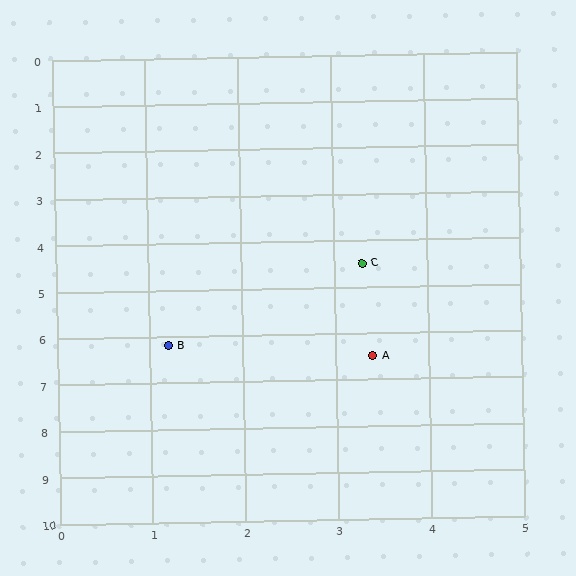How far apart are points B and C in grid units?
Points B and C are about 2.7 grid units apart.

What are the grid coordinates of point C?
Point C is at approximately (3.3, 4.5).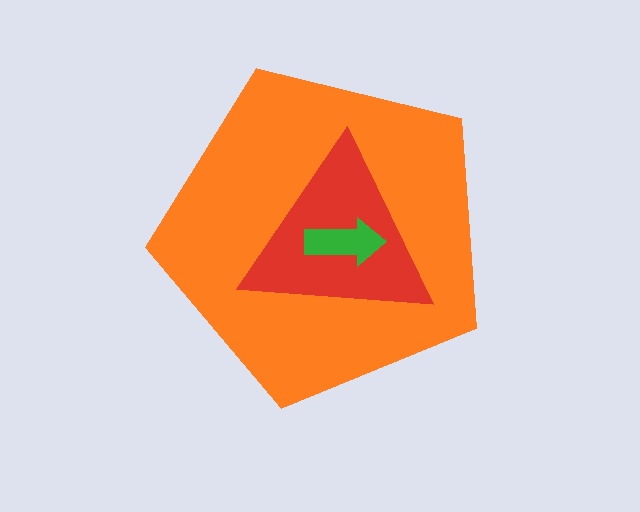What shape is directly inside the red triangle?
The green arrow.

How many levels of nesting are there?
3.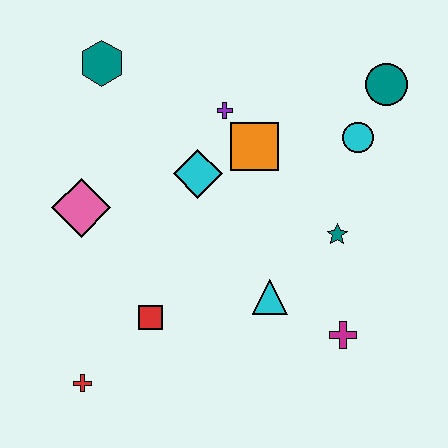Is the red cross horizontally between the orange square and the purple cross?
No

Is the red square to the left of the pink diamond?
No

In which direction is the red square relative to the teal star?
The red square is to the left of the teal star.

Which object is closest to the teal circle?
The cyan circle is closest to the teal circle.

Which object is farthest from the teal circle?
The red cross is farthest from the teal circle.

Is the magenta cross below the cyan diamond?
Yes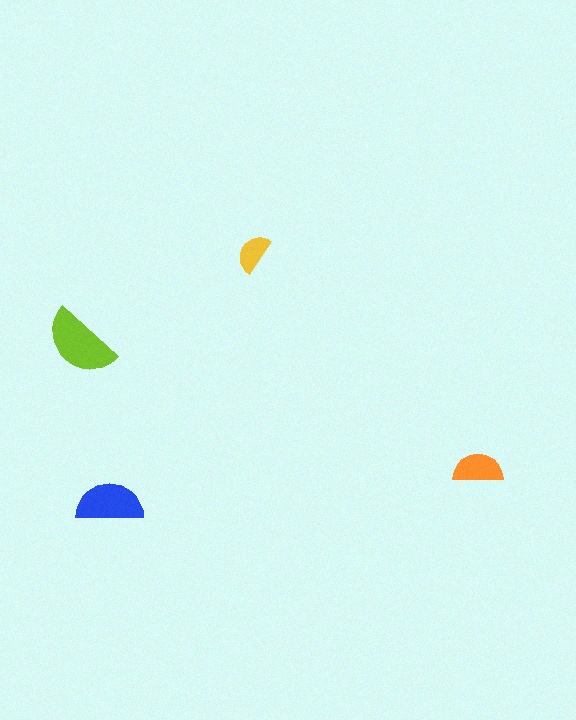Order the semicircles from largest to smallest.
the lime one, the blue one, the orange one, the yellow one.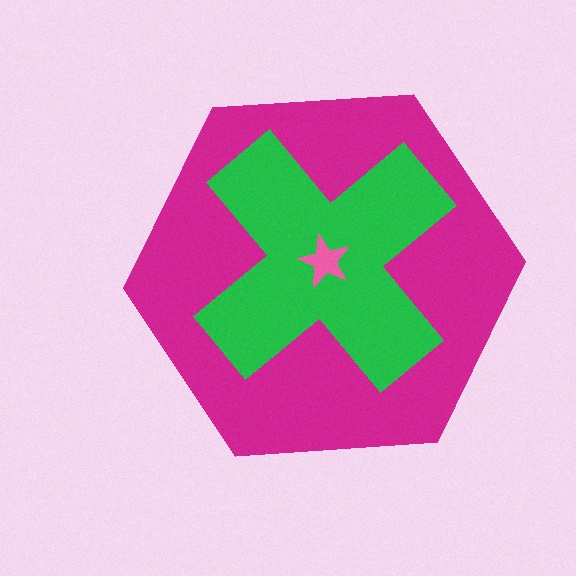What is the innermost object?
The pink star.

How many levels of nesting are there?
3.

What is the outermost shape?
The magenta hexagon.